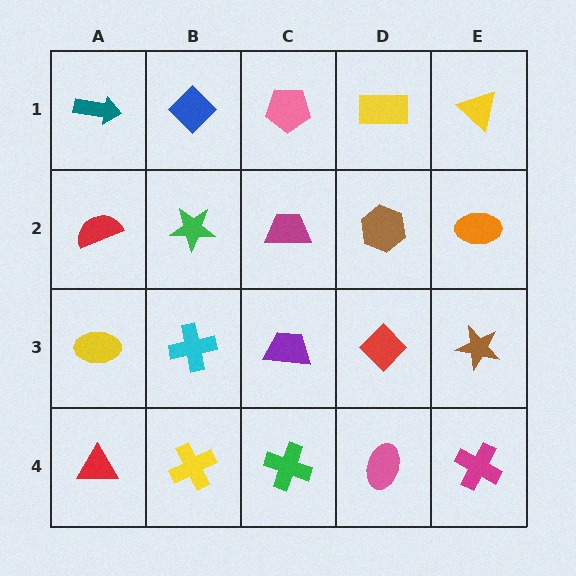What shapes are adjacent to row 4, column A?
A yellow ellipse (row 3, column A), a yellow cross (row 4, column B).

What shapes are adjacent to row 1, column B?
A green star (row 2, column B), a teal arrow (row 1, column A), a pink pentagon (row 1, column C).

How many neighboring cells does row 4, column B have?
3.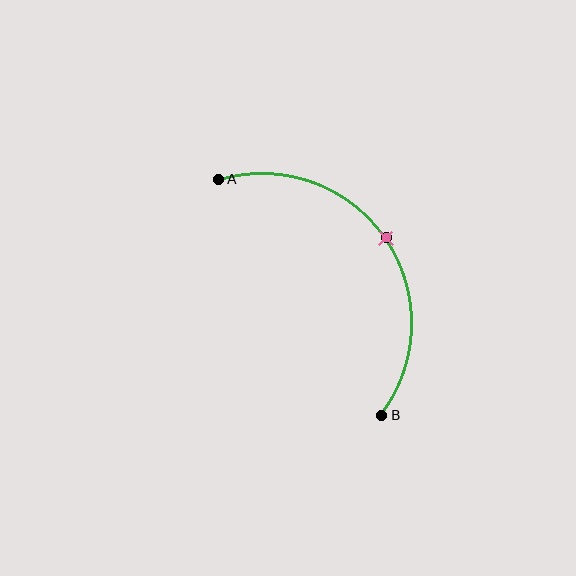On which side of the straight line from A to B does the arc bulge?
The arc bulges above and to the right of the straight line connecting A and B.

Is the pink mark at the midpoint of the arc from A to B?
Yes. The pink mark lies on the arc at equal arc-length from both A and B — it is the arc midpoint.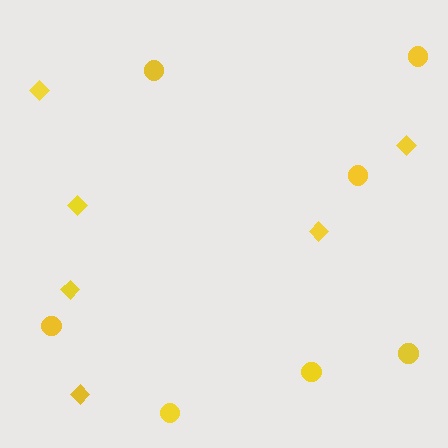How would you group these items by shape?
There are 2 groups: one group of diamonds (6) and one group of circles (7).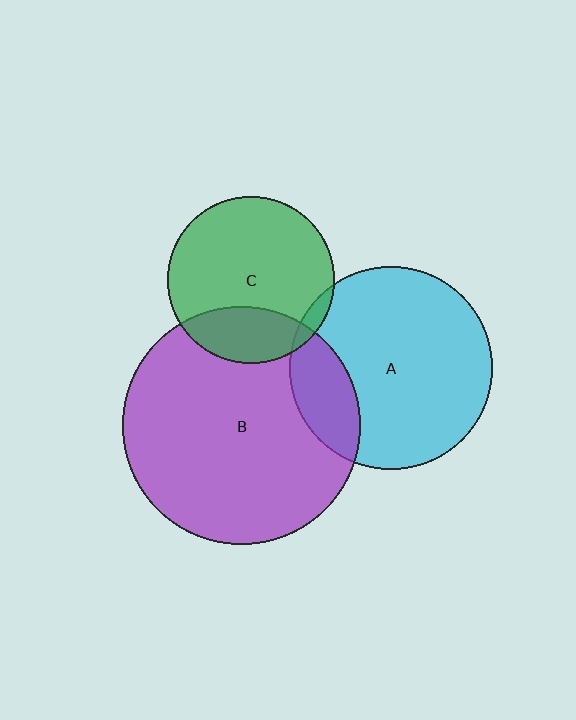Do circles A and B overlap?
Yes.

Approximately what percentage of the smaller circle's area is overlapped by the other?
Approximately 20%.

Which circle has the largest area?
Circle B (purple).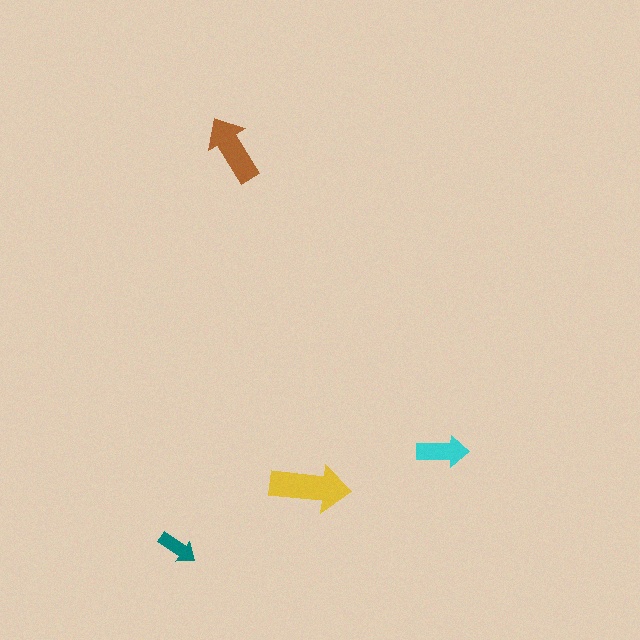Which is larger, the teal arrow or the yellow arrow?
The yellow one.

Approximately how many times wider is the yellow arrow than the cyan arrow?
About 1.5 times wider.